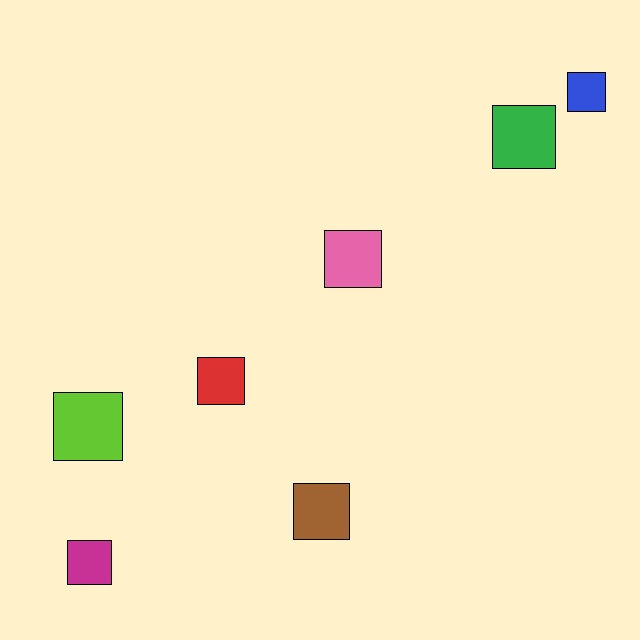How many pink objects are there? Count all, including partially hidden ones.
There is 1 pink object.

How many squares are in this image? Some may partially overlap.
There are 7 squares.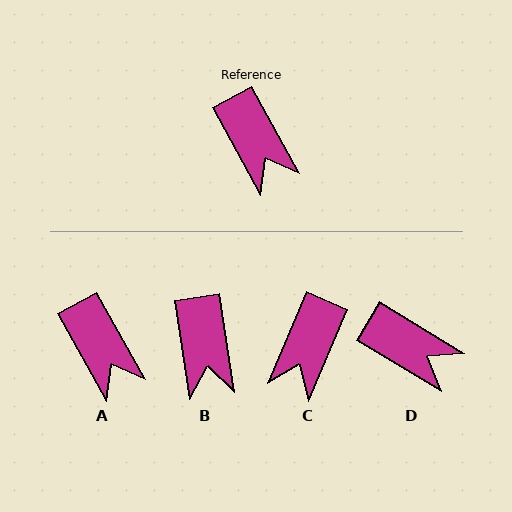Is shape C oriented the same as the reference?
No, it is off by about 52 degrees.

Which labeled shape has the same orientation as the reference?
A.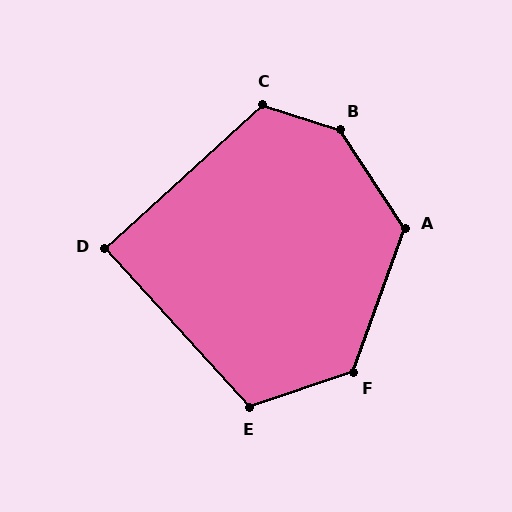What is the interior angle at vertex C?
Approximately 119 degrees (obtuse).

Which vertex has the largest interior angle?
B, at approximately 142 degrees.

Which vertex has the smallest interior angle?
D, at approximately 90 degrees.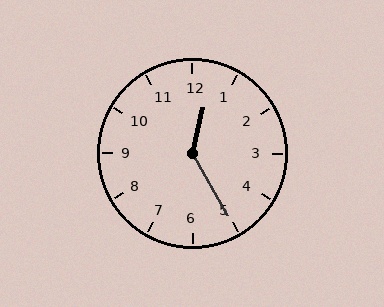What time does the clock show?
12:25.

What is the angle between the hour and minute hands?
Approximately 138 degrees.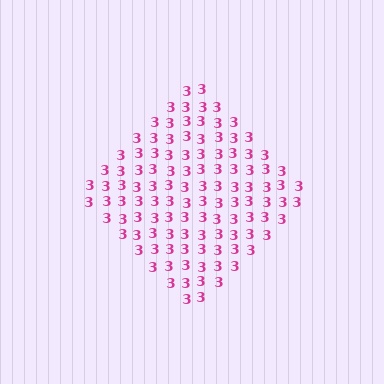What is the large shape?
The large shape is a diamond.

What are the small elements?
The small elements are digit 3's.